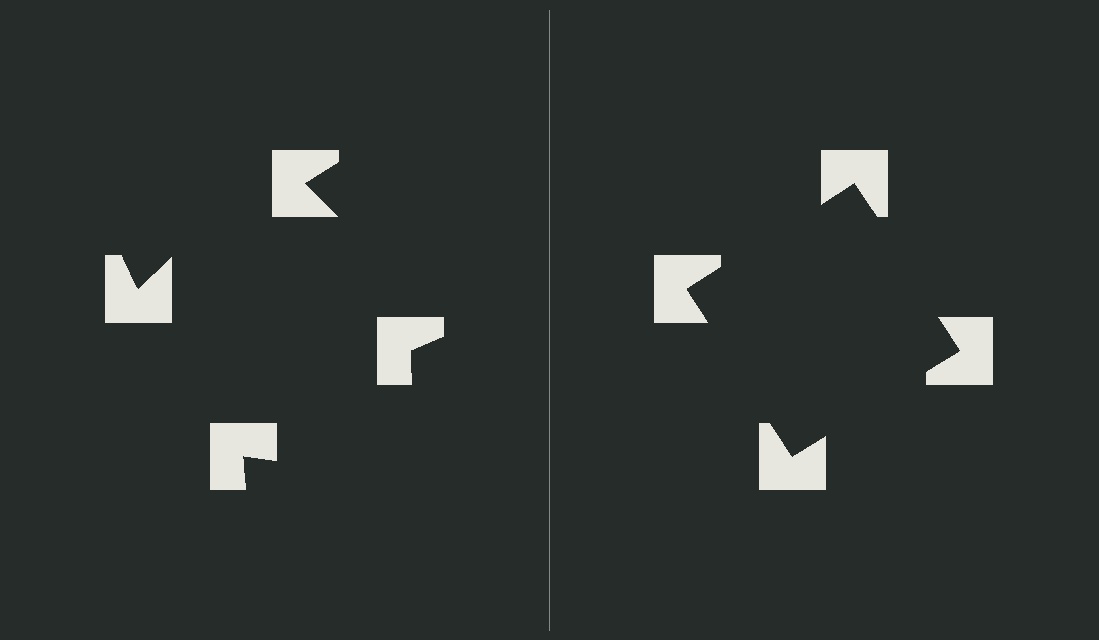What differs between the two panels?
The notched squares are positioned identically on both sides; only the wedge orientations differ. On the right they align to a square; on the left they are misaligned.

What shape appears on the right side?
An illusory square.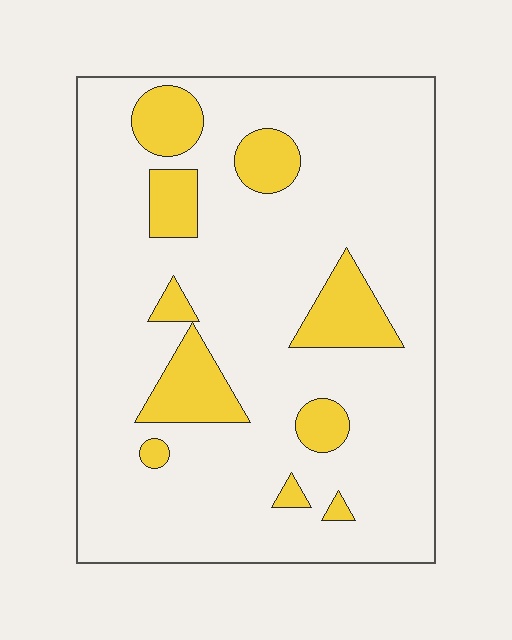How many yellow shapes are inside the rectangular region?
10.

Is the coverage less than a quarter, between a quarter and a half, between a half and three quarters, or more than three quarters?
Less than a quarter.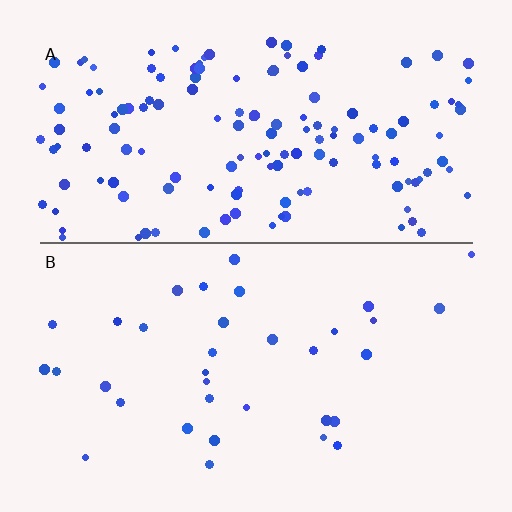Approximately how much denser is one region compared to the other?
Approximately 4.1× — region A over region B.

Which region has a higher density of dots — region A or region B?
A (the top).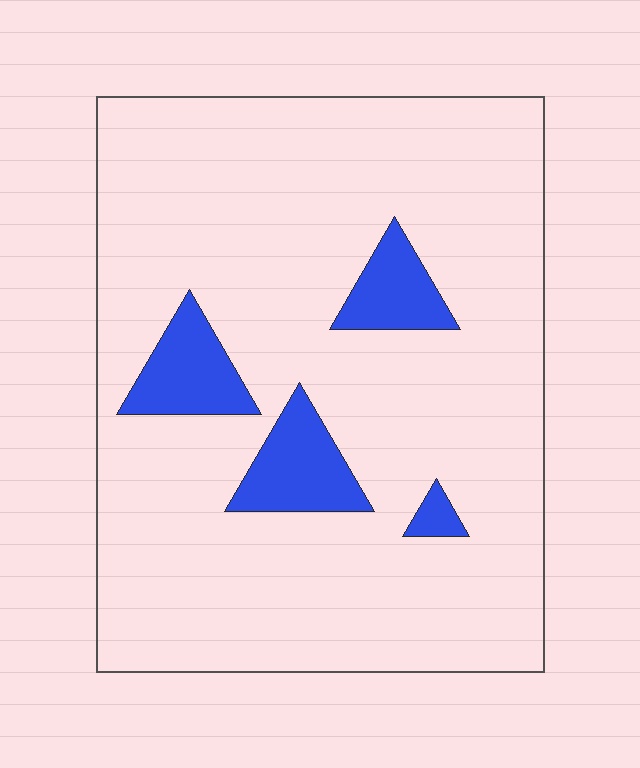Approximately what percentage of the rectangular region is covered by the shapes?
Approximately 10%.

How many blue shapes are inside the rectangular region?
4.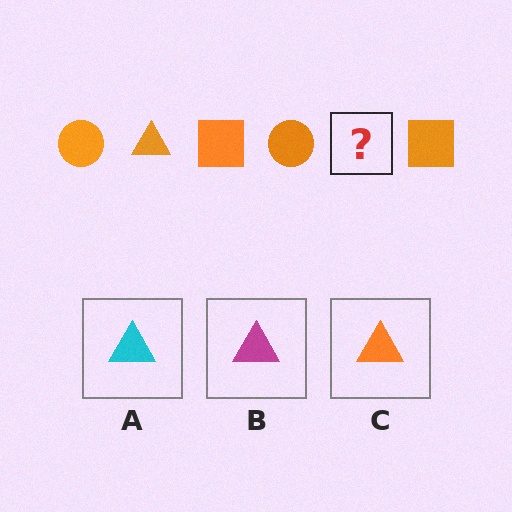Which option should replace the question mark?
Option C.